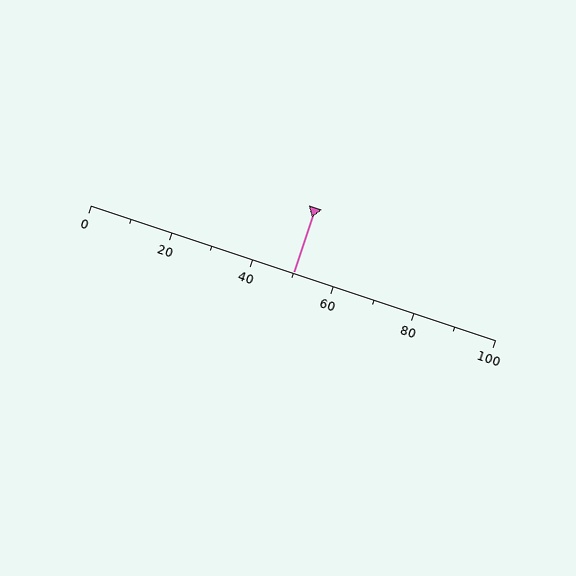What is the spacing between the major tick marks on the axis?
The major ticks are spaced 20 apart.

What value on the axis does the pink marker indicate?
The marker indicates approximately 50.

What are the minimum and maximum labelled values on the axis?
The axis runs from 0 to 100.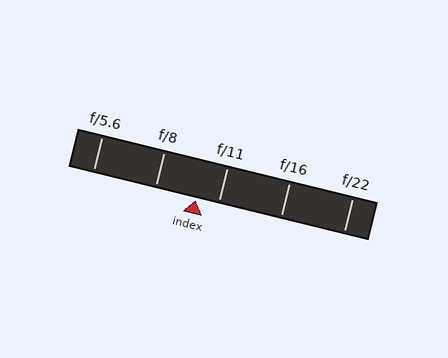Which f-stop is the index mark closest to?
The index mark is closest to f/11.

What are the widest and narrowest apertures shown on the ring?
The widest aperture shown is f/5.6 and the narrowest is f/22.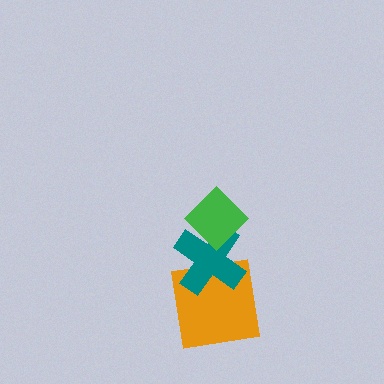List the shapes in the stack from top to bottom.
From top to bottom: the green diamond, the teal cross, the orange square.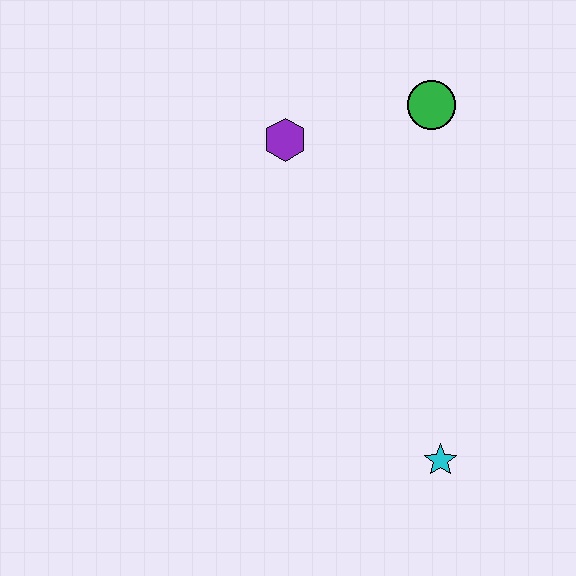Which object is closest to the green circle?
The purple hexagon is closest to the green circle.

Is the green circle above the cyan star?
Yes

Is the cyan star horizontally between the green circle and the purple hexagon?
No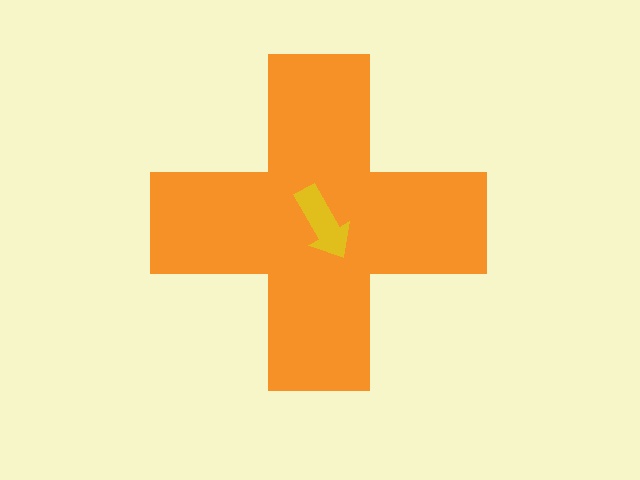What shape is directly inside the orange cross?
The yellow arrow.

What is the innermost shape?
The yellow arrow.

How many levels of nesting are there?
2.